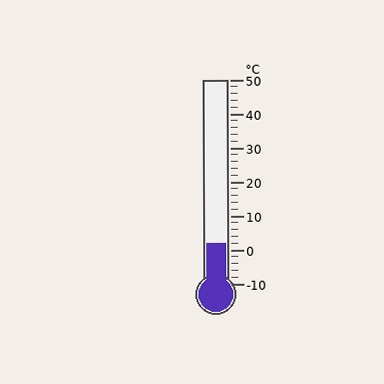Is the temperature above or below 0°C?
The temperature is above 0°C.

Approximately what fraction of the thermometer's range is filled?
The thermometer is filled to approximately 20% of its range.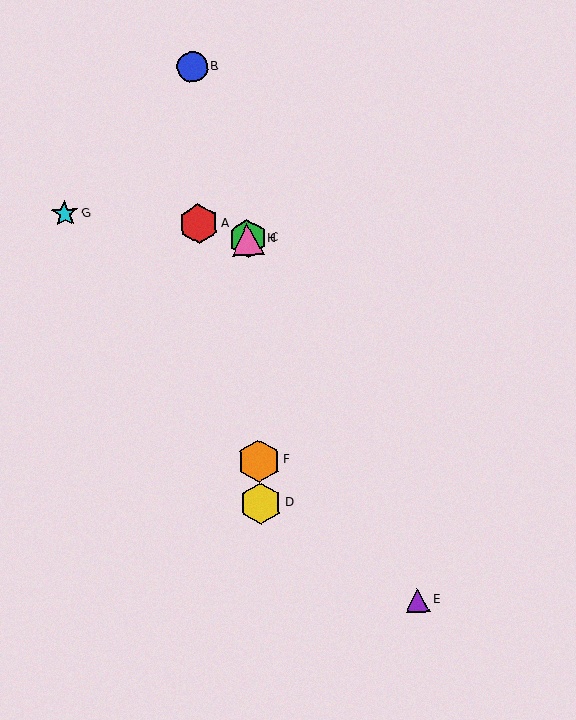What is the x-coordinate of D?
Object D is at x≈261.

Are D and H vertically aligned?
Yes, both are at x≈261.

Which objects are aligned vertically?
Objects C, D, F, H are aligned vertically.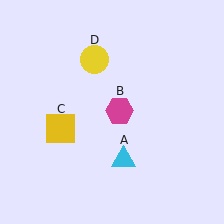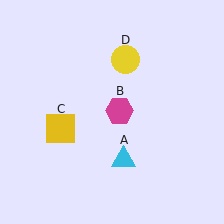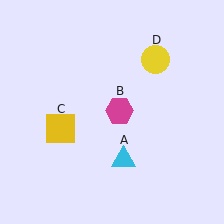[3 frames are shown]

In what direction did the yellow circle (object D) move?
The yellow circle (object D) moved right.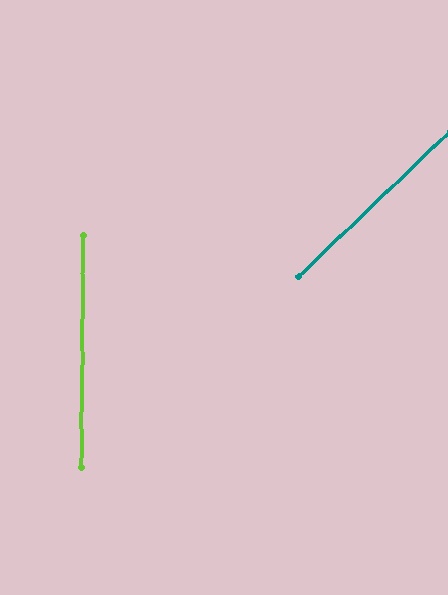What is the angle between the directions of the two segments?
Approximately 46 degrees.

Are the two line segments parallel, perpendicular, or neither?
Neither parallel nor perpendicular — they differ by about 46°.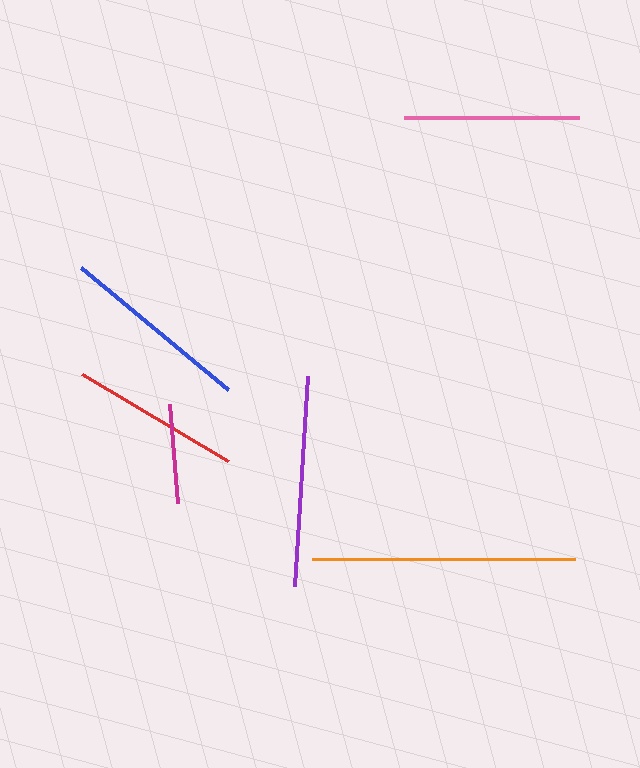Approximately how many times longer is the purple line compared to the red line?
The purple line is approximately 1.2 times the length of the red line.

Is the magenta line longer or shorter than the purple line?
The purple line is longer than the magenta line.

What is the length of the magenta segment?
The magenta segment is approximately 100 pixels long.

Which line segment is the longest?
The orange line is the longest at approximately 263 pixels.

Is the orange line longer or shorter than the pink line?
The orange line is longer than the pink line.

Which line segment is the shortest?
The magenta line is the shortest at approximately 100 pixels.